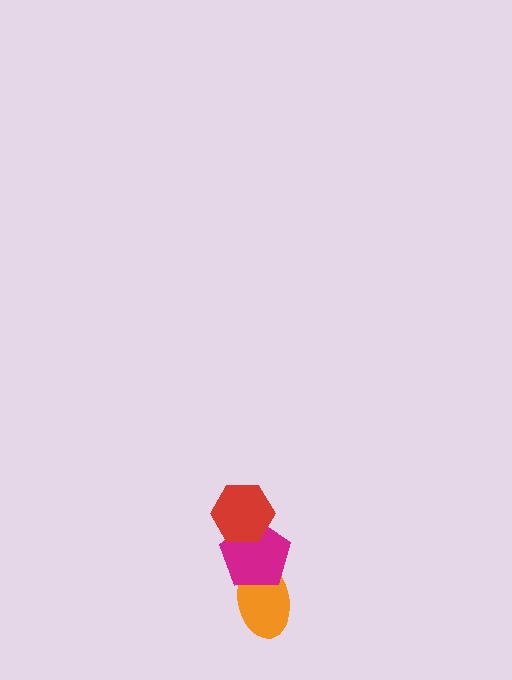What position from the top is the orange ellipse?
The orange ellipse is 3rd from the top.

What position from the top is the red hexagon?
The red hexagon is 1st from the top.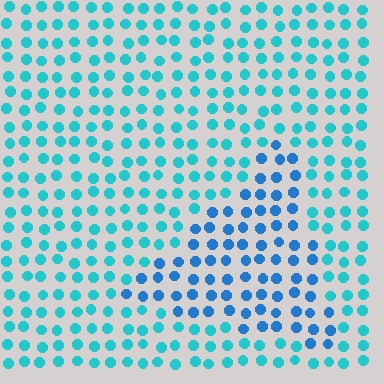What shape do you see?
I see a triangle.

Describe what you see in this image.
The image is filled with small cyan elements in a uniform arrangement. A triangle-shaped region is visible where the elements are tinted to a slightly different hue, forming a subtle color boundary.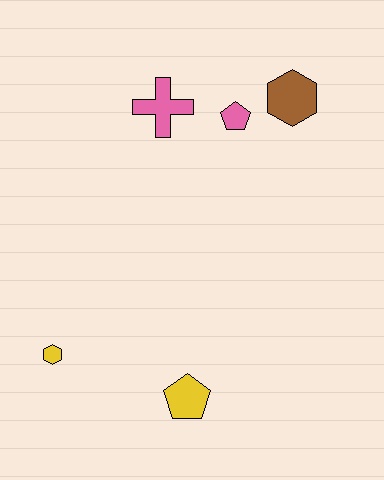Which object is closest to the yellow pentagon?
The yellow hexagon is closest to the yellow pentagon.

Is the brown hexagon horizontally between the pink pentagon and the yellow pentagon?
No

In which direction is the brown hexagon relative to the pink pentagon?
The brown hexagon is to the right of the pink pentagon.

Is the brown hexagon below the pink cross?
No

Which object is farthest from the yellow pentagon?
The brown hexagon is farthest from the yellow pentagon.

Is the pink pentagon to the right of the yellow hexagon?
Yes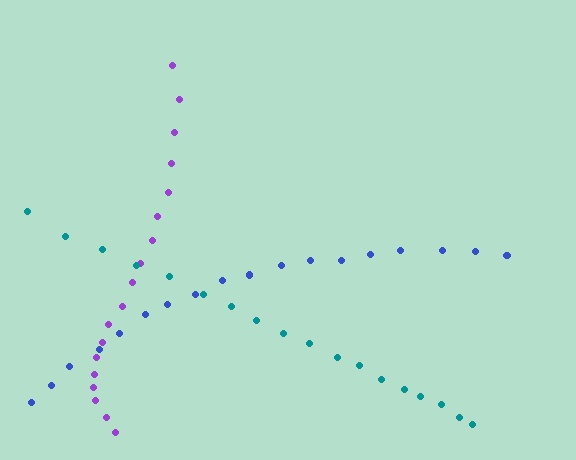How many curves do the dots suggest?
There are 3 distinct paths.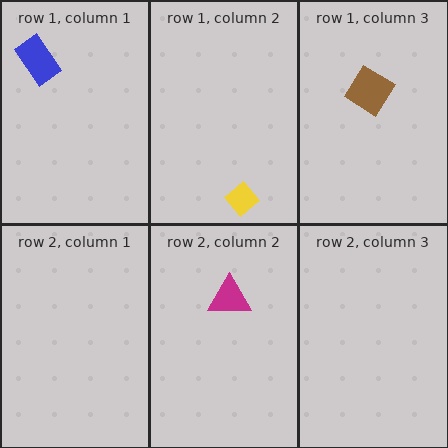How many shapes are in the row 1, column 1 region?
1.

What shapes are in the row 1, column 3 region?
The brown diamond.